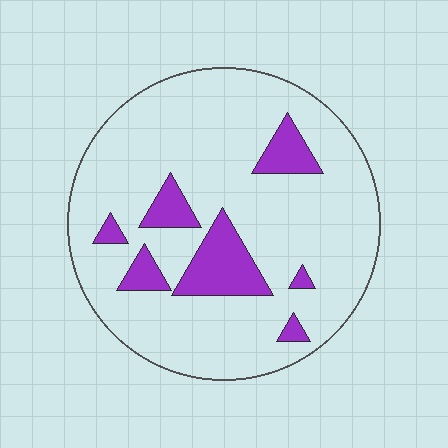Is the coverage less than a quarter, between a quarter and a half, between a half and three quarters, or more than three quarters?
Less than a quarter.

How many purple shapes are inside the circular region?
7.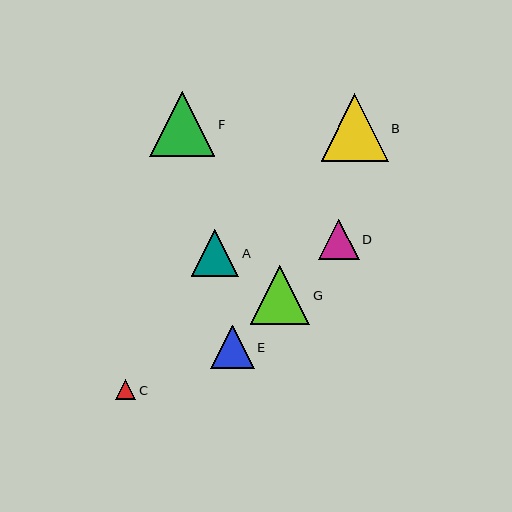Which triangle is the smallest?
Triangle C is the smallest with a size of approximately 20 pixels.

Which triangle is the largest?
Triangle B is the largest with a size of approximately 67 pixels.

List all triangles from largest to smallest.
From largest to smallest: B, F, G, A, E, D, C.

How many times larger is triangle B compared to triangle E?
Triangle B is approximately 1.6 times the size of triangle E.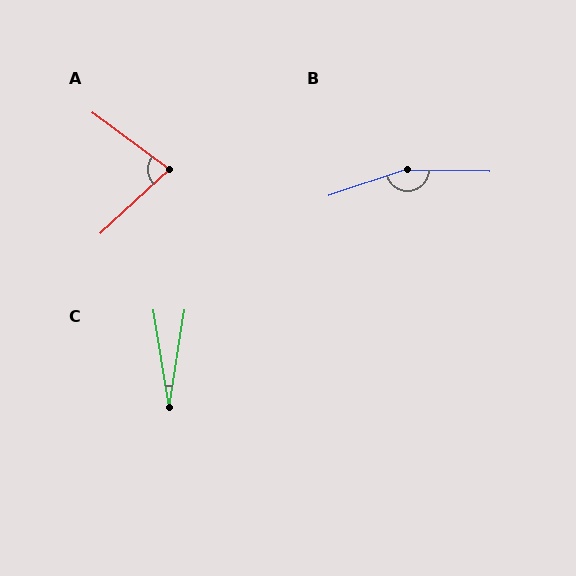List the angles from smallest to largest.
C (18°), A (79°), B (161°).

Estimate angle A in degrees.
Approximately 79 degrees.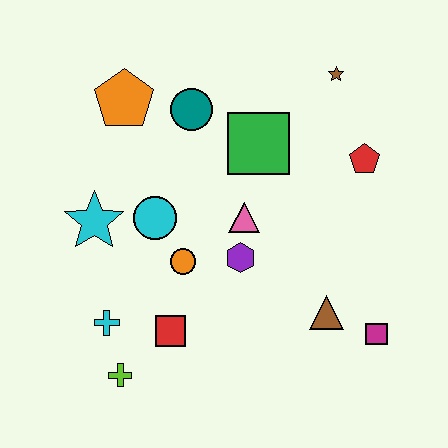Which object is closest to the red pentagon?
The brown star is closest to the red pentagon.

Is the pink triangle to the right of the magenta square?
No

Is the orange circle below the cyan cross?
No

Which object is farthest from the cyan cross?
The brown star is farthest from the cyan cross.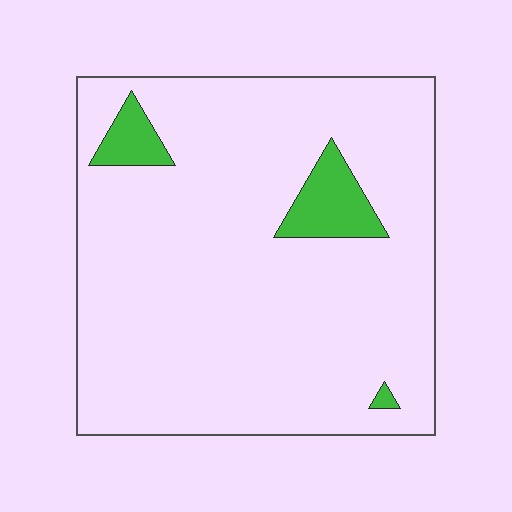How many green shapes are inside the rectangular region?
3.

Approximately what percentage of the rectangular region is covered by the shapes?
Approximately 10%.